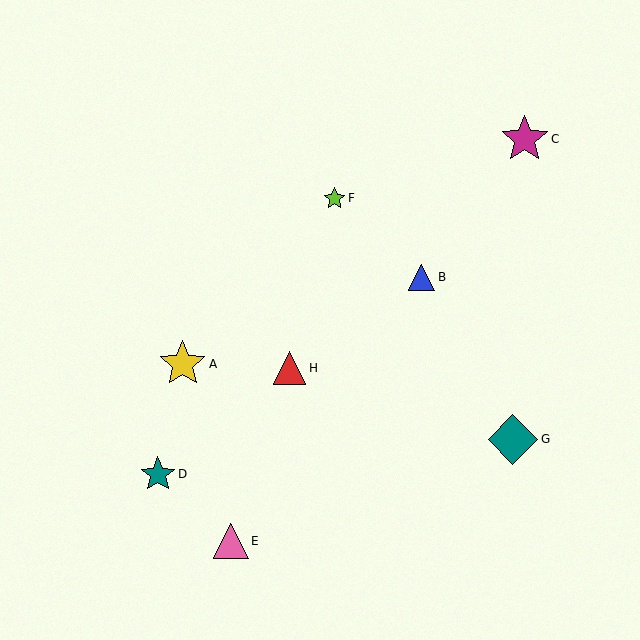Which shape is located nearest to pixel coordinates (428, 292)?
The blue triangle (labeled B) at (422, 277) is nearest to that location.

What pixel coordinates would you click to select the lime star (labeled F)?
Click at (334, 198) to select the lime star F.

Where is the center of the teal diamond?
The center of the teal diamond is at (513, 439).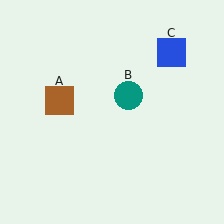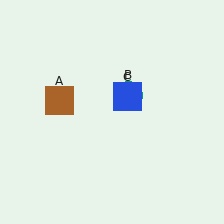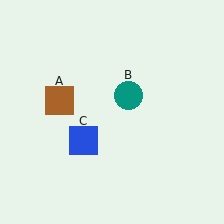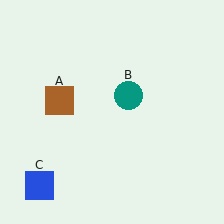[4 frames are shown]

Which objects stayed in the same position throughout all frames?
Brown square (object A) and teal circle (object B) remained stationary.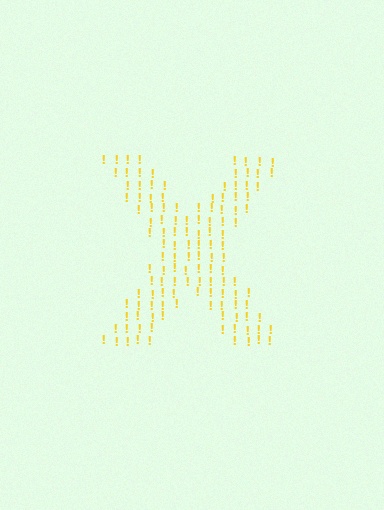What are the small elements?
The small elements are exclamation marks.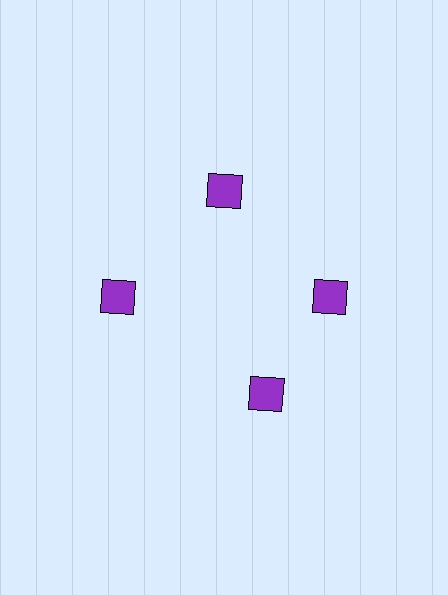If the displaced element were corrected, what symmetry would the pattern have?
It would have 4-fold rotational symmetry — the pattern would map onto itself every 90 degrees.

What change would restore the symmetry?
The symmetry would be restored by rotating it back into even spacing with its neighbors so that all 4 squares sit at equal angles and equal distance from the center.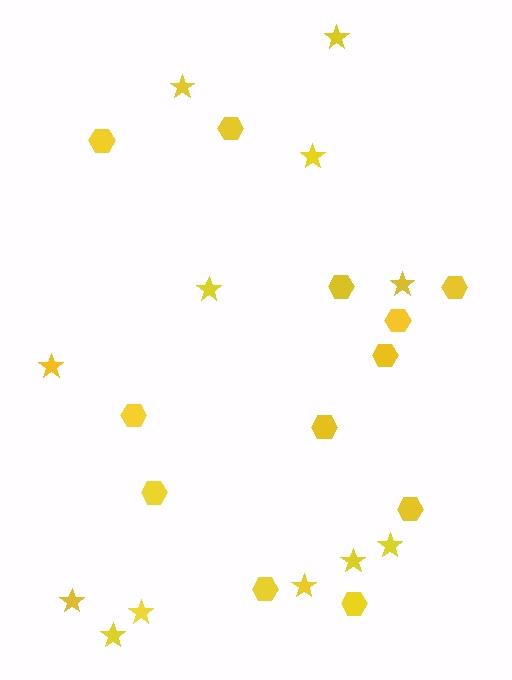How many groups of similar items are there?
There are 2 groups: one group of stars (12) and one group of hexagons (12).